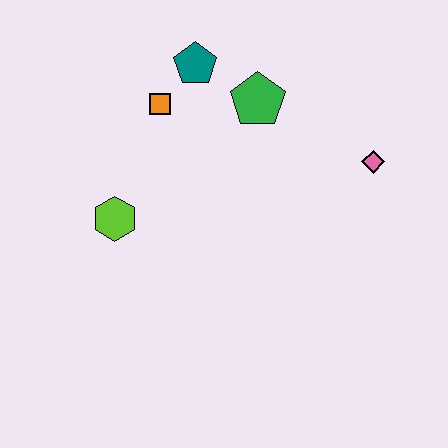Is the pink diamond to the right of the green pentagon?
Yes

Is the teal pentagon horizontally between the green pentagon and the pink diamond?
No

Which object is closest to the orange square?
The teal pentagon is closest to the orange square.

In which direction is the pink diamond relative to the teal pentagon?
The pink diamond is to the right of the teal pentagon.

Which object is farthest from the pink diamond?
The lime hexagon is farthest from the pink diamond.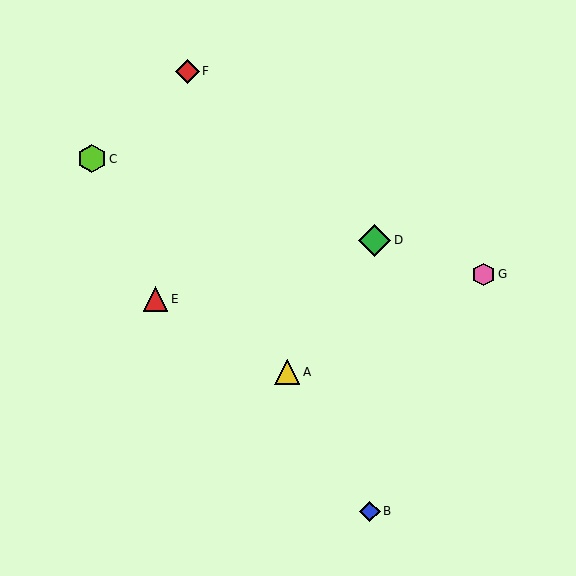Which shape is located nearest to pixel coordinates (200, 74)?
The red diamond (labeled F) at (187, 71) is nearest to that location.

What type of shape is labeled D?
Shape D is a green diamond.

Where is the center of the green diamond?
The center of the green diamond is at (375, 240).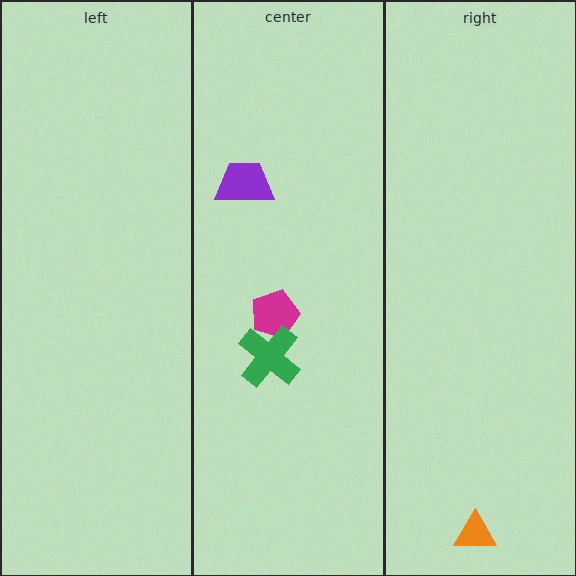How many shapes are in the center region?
3.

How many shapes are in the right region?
1.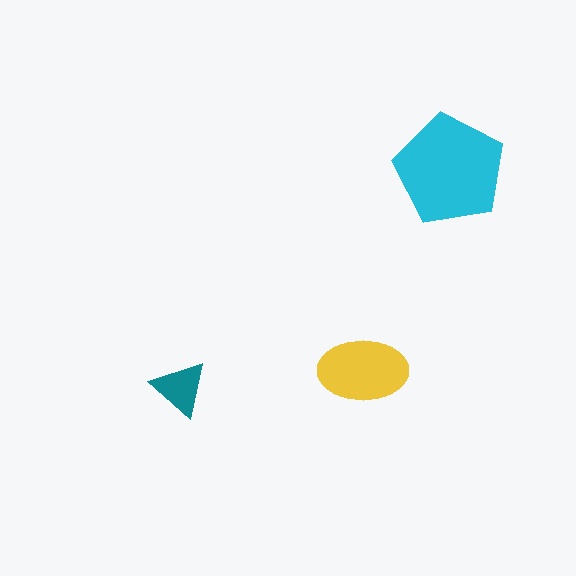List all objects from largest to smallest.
The cyan pentagon, the yellow ellipse, the teal triangle.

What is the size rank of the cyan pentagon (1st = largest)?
1st.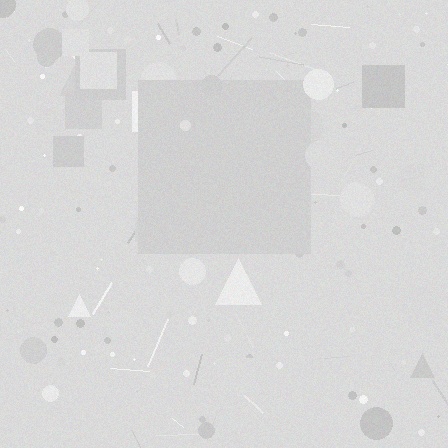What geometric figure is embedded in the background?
A square is embedded in the background.